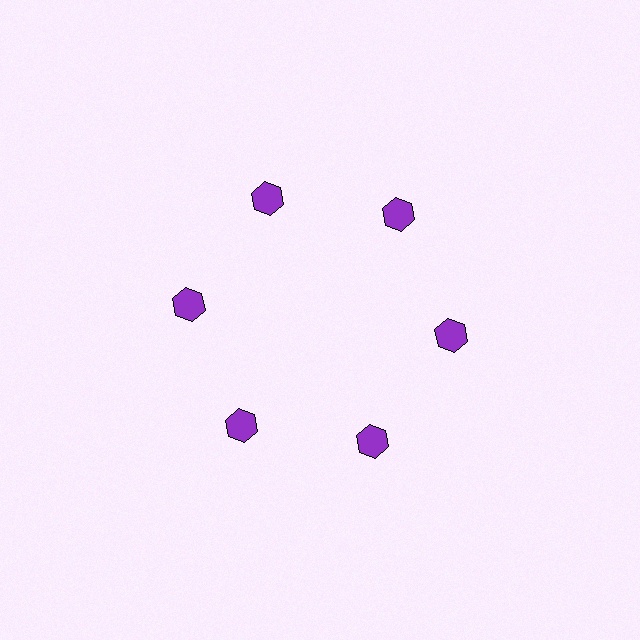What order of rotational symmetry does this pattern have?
This pattern has 6-fold rotational symmetry.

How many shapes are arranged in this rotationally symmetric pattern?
There are 6 shapes, arranged in 6 groups of 1.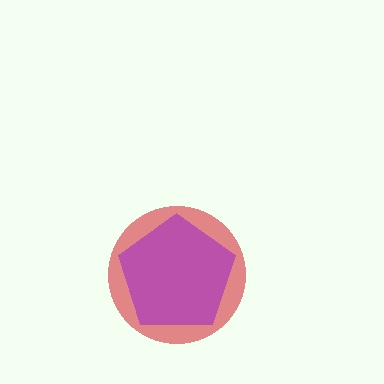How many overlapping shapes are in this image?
There are 2 overlapping shapes in the image.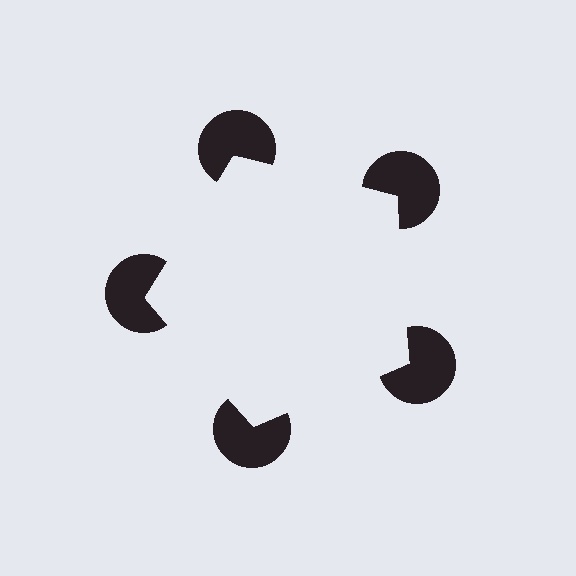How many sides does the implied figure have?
5 sides.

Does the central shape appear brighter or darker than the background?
It typically appears slightly brighter than the background, even though no actual brightness change is drawn.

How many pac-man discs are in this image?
There are 5 — one at each vertex of the illusory pentagon.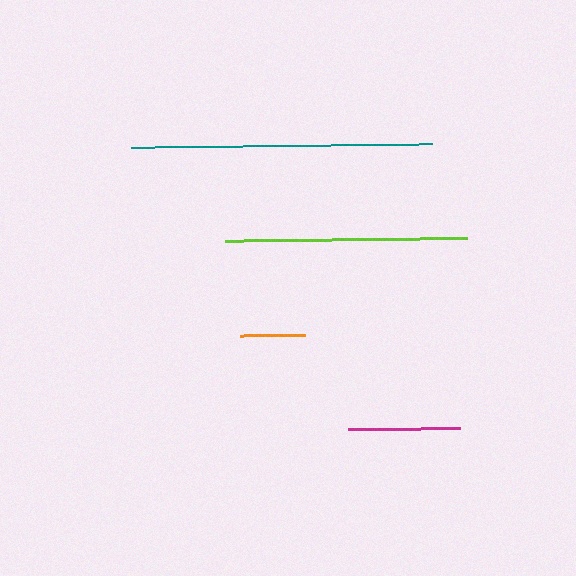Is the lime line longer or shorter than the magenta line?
The lime line is longer than the magenta line.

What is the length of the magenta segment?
The magenta segment is approximately 112 pixels long.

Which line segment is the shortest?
The orange line is the shortest at approximately 65 pixels.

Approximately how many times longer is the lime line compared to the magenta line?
The lime line is approximately 2.2 times the length of the magenta line.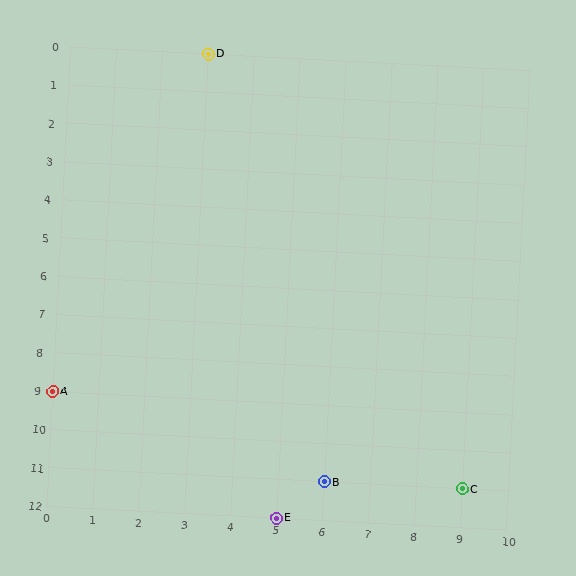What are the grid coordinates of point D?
Point D is at grid coordinates (3, 0).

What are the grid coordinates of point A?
Point A is at grid coordinates (0, 9).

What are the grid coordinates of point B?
Point B is at grid coordinates (6, 11).